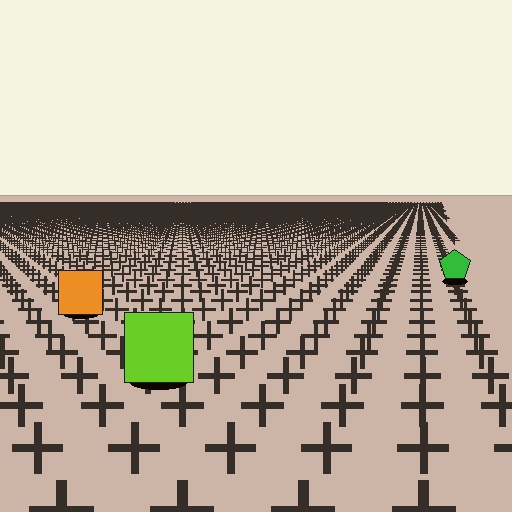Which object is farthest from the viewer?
The green pentagon is farthest from the viewer. It appears smaller and the ground texture around it is denser.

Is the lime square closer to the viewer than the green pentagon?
Yes. The lime square is closer — you can tell from the texture gradient: the ground texture is coarser near it.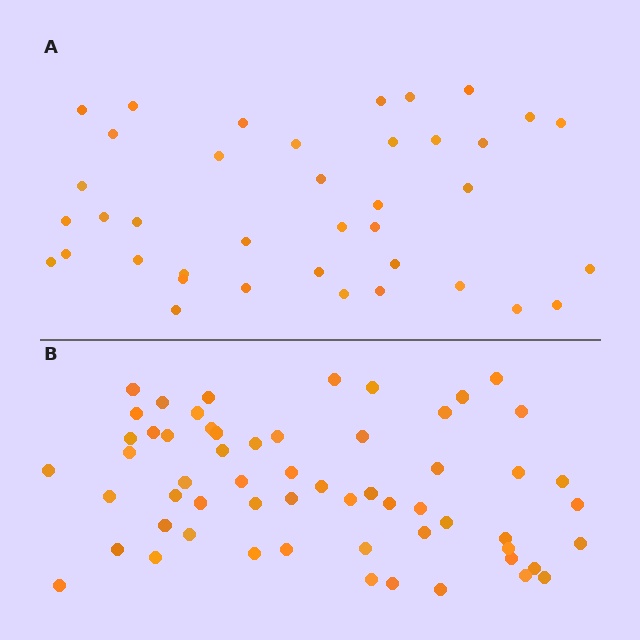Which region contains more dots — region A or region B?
Region B (the bottom region) has more dots.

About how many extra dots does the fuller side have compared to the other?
Region B has approximately 20 more dots than region A.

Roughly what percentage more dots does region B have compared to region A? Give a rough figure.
About 50% more.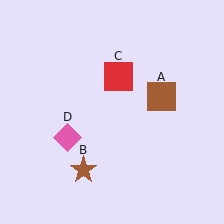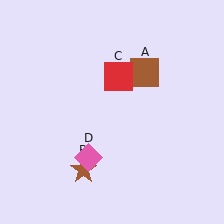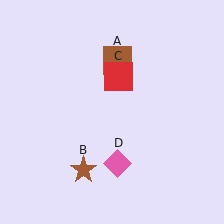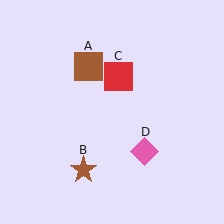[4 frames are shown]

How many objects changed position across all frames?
2 objects changed position: brown square (object A), pink diamond (object D).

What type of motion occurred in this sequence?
The brown square (object A), pink diamond (object D) rotated counterclockwise around the center of the scene.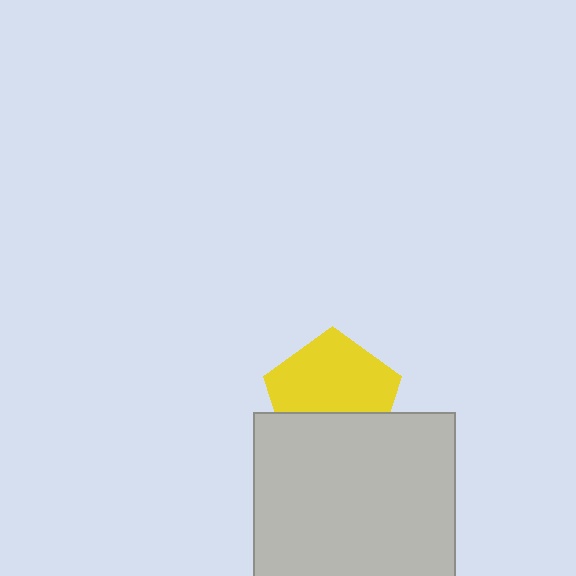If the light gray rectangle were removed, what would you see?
You would see the complete yellow pentagon.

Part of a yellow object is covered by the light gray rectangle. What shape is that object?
It is a pentagon.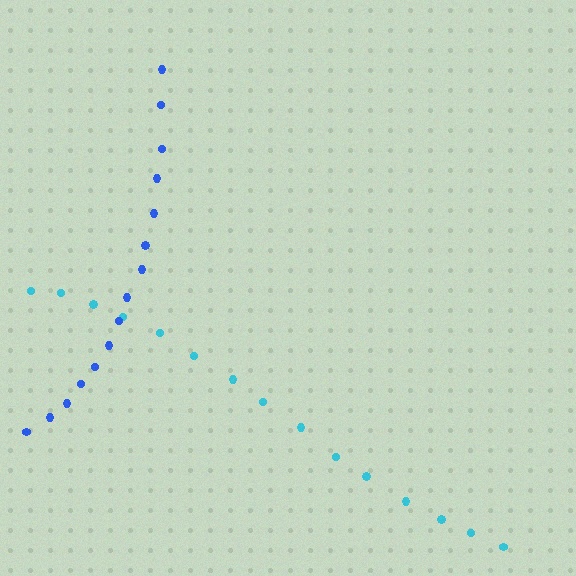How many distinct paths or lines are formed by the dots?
There are 2 distinct paths.